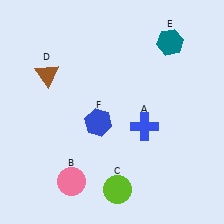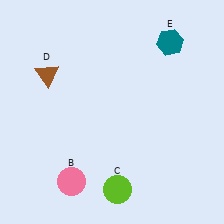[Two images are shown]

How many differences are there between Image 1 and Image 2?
There are 2 differences between the two images.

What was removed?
The blue cross (A), the blue hexagon (F) were removed in Image 2.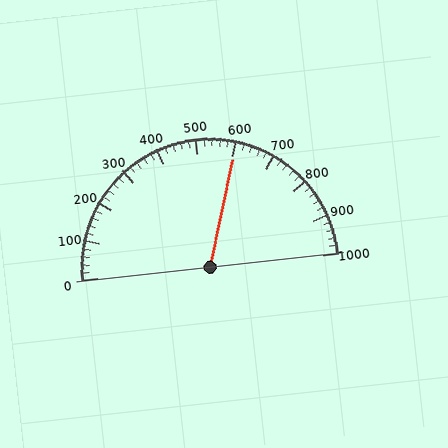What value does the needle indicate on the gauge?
The needle indicates approximately 600.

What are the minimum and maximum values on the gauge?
The gauge ranges from 0 to 1000.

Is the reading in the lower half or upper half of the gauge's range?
The reading is in the upper half of the range (0 to 1000).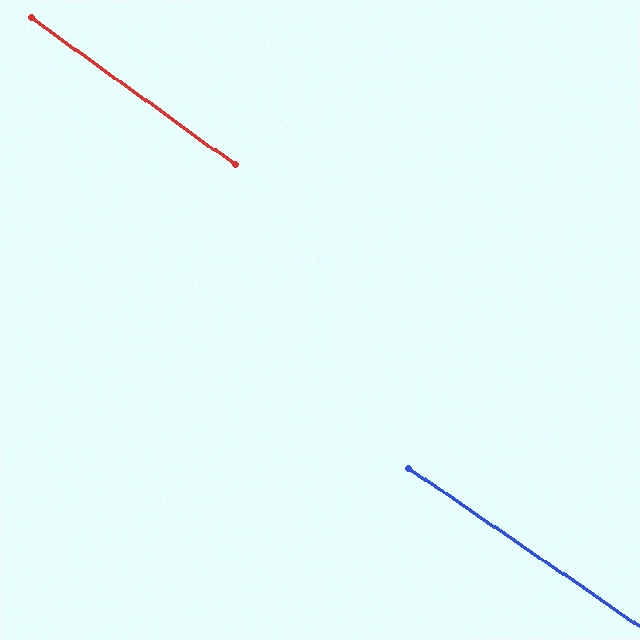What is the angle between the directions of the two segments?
Approximately 1 degree.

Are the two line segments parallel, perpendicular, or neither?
Parallel — their directions differ by only 1.5°.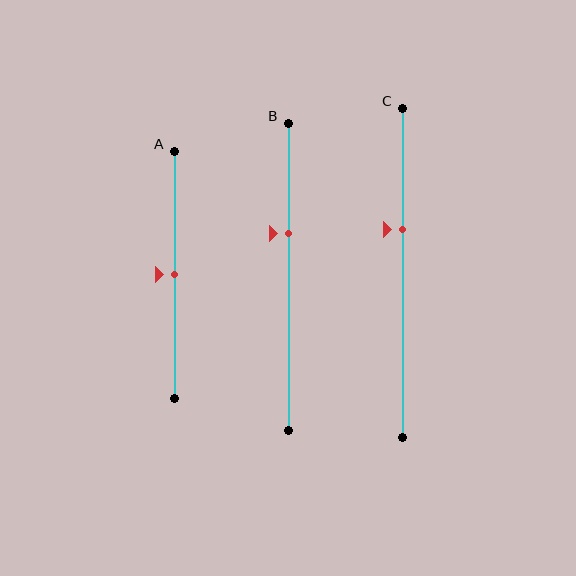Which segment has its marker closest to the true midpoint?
Segment A has its marker closest to the true midpoint.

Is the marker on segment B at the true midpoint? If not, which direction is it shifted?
No, the marker on segment B is shifted upward by about 14% of the segment length.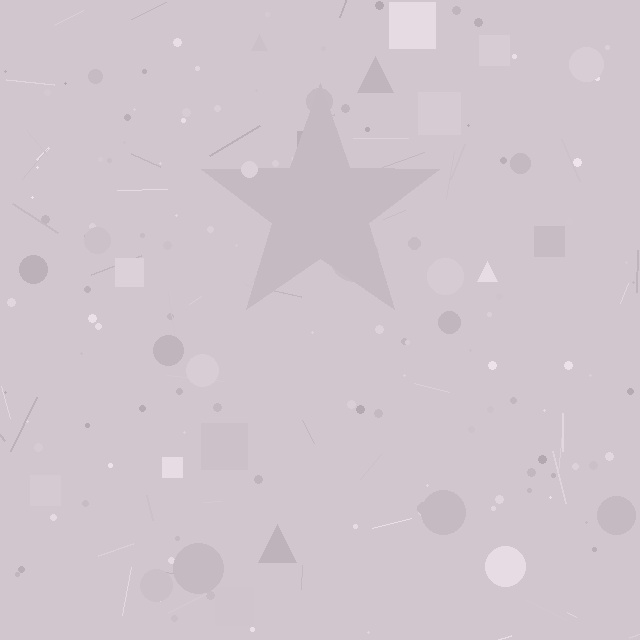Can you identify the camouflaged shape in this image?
The camouflaged shape is a star.